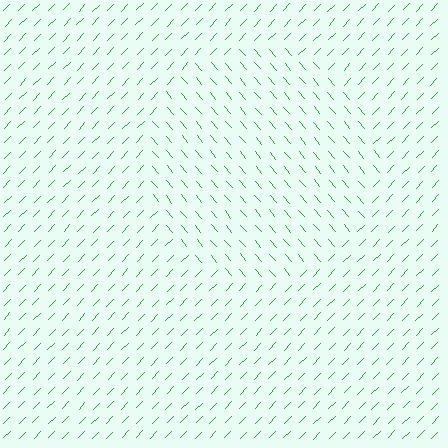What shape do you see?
I see a circle.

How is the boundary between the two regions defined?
The boundary is defined purely by a change in line orientation (approximately 84 degrees difference). All lines are the same color and thickness.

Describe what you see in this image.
The image is filled with small green line segments. A circle region in the image has lines oriented differently from the surrounding lines, creating a visible texture boundary.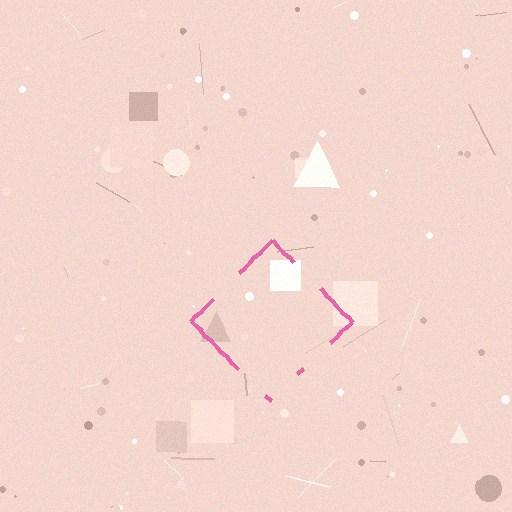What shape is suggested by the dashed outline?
The dashed outline suggests a diamond.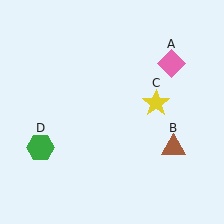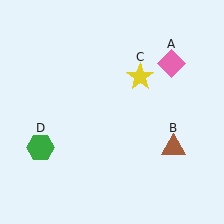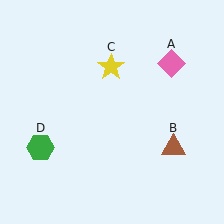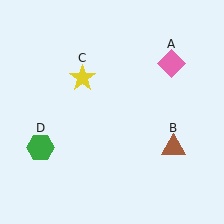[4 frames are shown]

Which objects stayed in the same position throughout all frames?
Pink diamond (object A) and brown triangle (object B) and green hexagon (object D) remained stationary.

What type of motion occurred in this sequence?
The yellow star (object C) rotated counterclockwise around the center of the scene.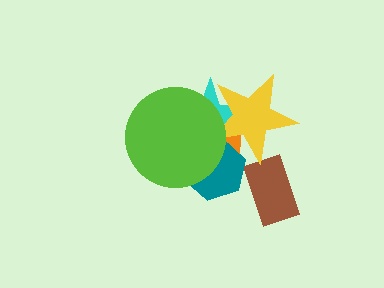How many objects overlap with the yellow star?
4 objects overlap with the yellow star.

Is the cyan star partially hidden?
Yes, it is partially covered by another shape.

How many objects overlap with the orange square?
4 objects overlap with the orange square.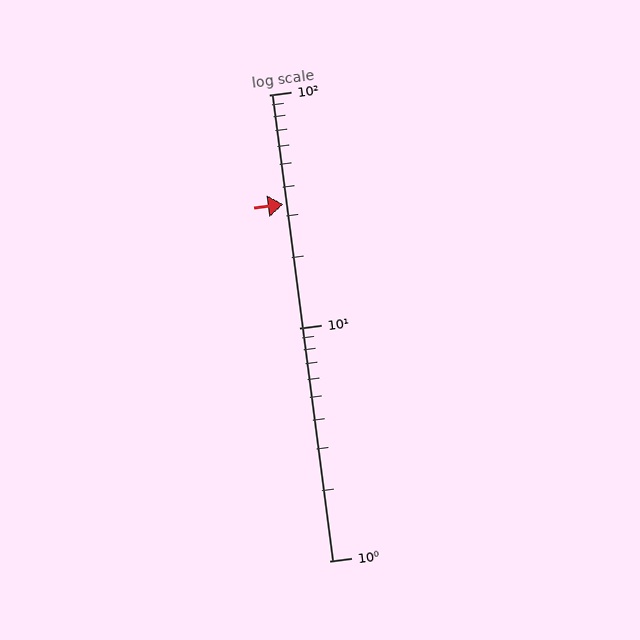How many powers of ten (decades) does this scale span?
The scale spans 2 decades, from 1 to 100.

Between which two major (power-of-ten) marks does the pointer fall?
The pointer is between 10 and 100.